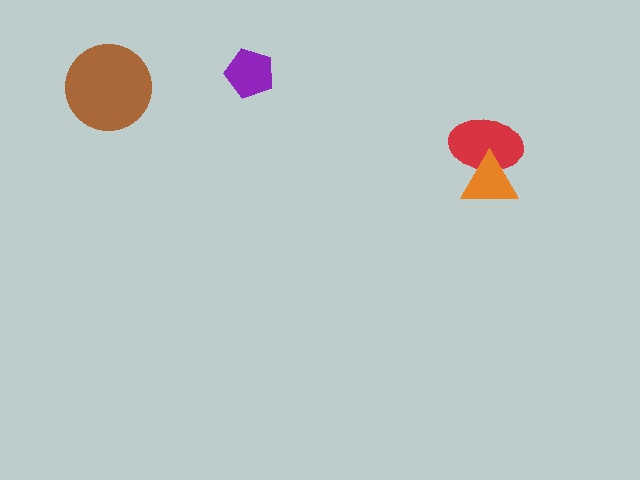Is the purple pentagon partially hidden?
No, no other shape covers it.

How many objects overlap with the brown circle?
0 objects overlap with the brown circle.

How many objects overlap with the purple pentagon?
0 objects overlap with the purple pentagon.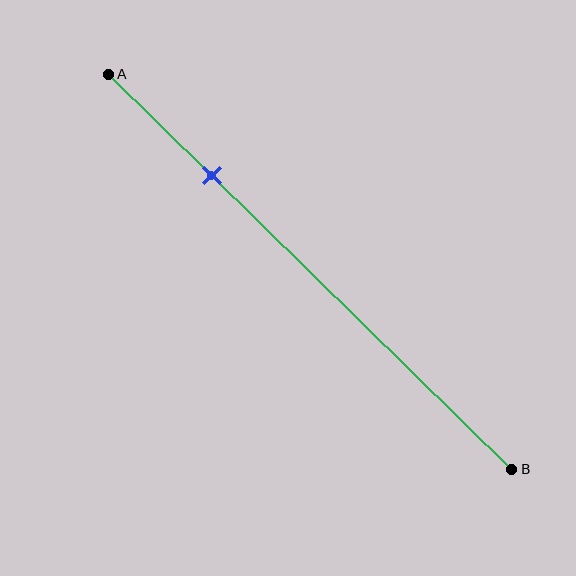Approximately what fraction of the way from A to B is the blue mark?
The blue mark is approximately 25% of the way from A to B.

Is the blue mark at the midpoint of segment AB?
No, the mark is at about 25% from A, not at the 50% midpoint.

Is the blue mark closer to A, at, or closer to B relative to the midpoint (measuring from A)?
The blue mark is closer to point A than the midpoint of segment AB.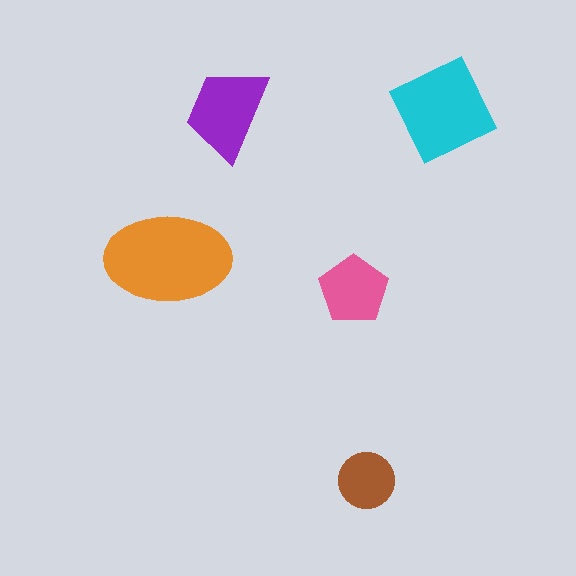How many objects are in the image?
There are 5 objects in the image.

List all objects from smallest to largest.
The brown circle, the pink pentagon, the purple trapezoid, the cyan diamond, the orange ellipse.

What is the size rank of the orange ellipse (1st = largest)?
1st.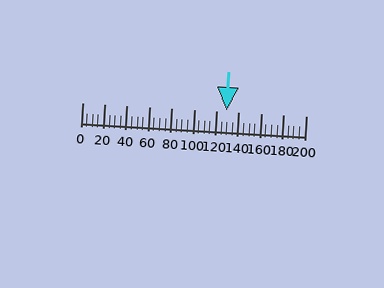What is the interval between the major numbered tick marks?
The major tick marks are spaced 20 units apart.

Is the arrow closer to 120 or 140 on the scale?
The arrow is closer to 120.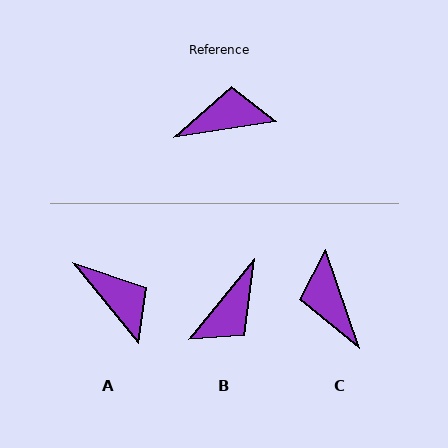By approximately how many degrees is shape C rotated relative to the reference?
Approximately 100 degrees counter-clockwise.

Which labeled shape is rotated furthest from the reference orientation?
B, about 139 degrees away.